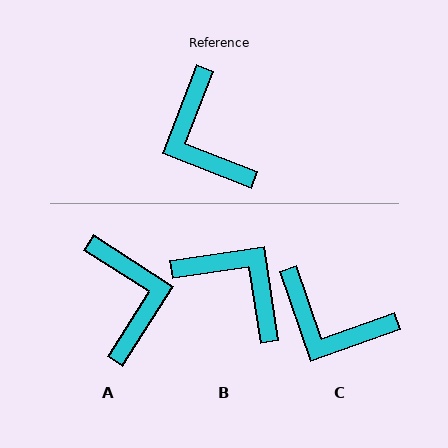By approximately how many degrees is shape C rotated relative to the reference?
Approximately 41 degrees counter-clockwise.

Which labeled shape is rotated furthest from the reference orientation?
A, about 169 degrees away.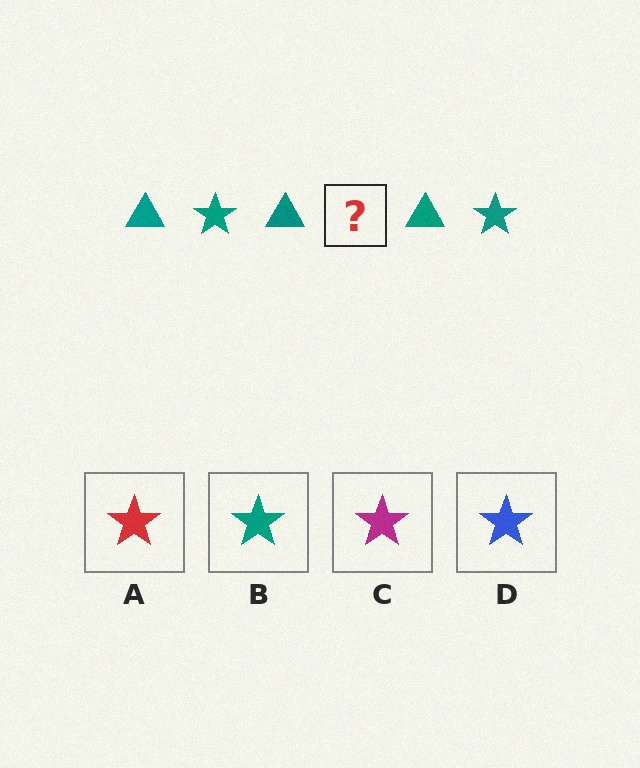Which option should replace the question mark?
Option B.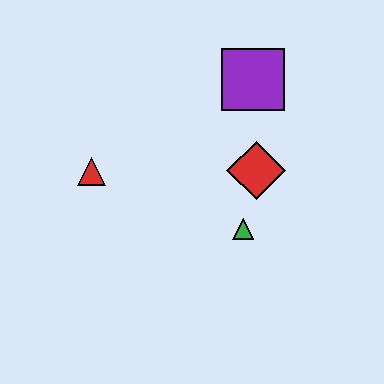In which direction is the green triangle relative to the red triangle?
The green triangle is to the right of the red triangle.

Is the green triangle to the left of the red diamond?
Yes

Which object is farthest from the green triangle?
The red triangle is farthest from the green triangle.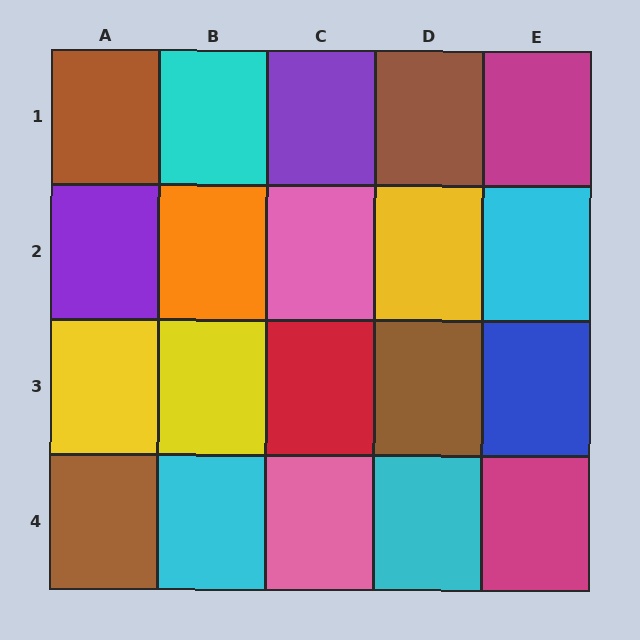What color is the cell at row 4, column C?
Pink.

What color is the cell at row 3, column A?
Yellow.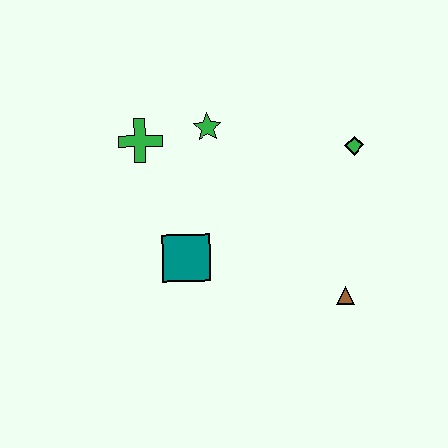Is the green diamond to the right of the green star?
Yes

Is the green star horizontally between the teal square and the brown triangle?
Yes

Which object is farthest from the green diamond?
The green cross is farthest from the green diamond.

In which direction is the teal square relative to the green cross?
The teal square is below the green cross.